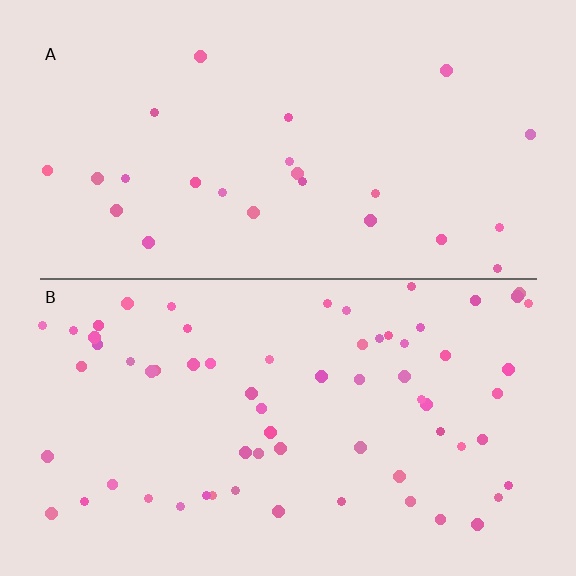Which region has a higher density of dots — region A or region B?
B (the bottom).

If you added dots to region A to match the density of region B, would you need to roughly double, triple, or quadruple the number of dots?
Approximately triple.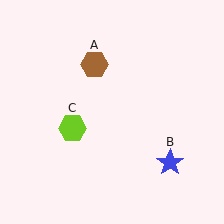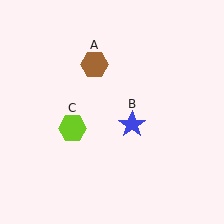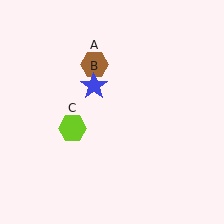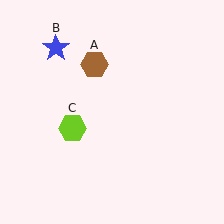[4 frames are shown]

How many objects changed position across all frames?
1 object changed position: blue star (object B).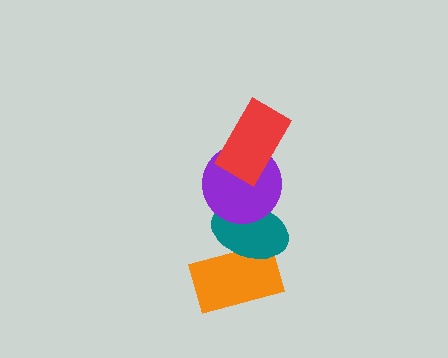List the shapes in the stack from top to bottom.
From top to bottom: the red rectangle, the purple circle, the teal ellipse, the orange rectangle.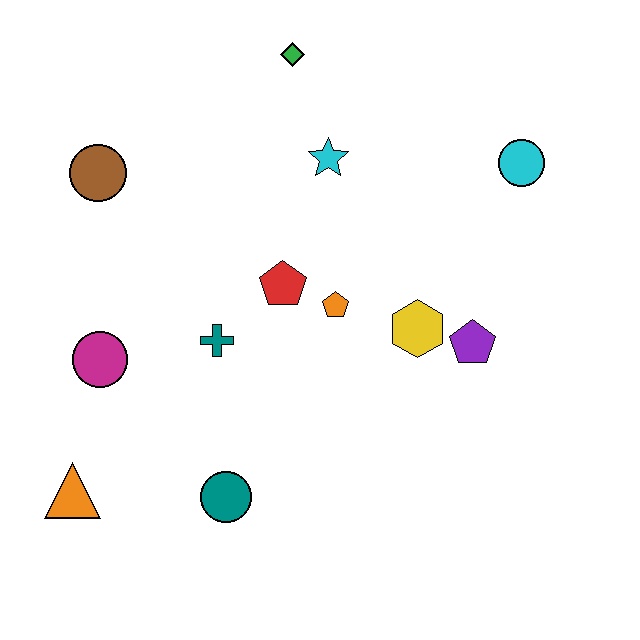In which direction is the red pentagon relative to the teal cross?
The red pentagon is to the right of the teal cross.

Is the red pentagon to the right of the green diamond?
No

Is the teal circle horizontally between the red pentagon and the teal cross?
Yes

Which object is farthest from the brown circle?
The cyan circle is farthest from the brown circle.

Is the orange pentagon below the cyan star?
Yes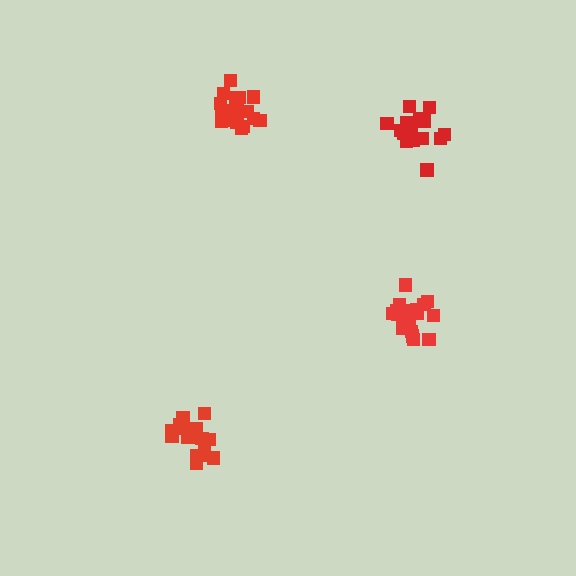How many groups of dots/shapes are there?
There are 4 groups.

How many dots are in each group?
Group 1: 18 dots, Group 2: 16 dots, Group 3: 18 dots, Group 4: 17 dots (69 total).